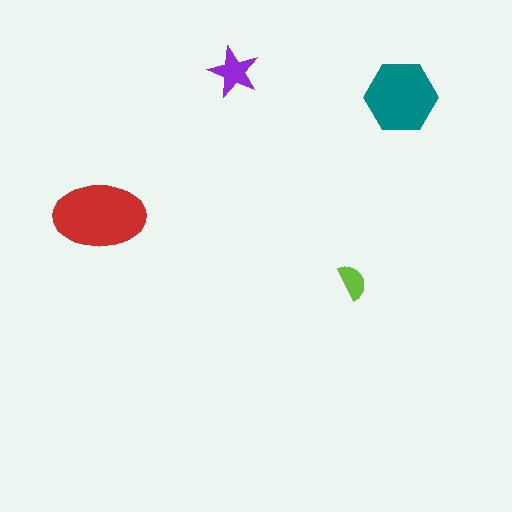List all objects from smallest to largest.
The lime semicircle, the purple star, the teal hexagon, the red ellipse.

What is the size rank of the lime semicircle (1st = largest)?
4th.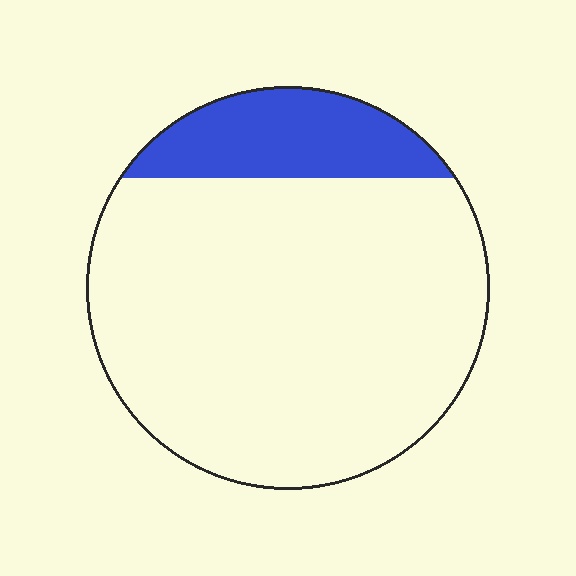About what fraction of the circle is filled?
About one sixth (1/6).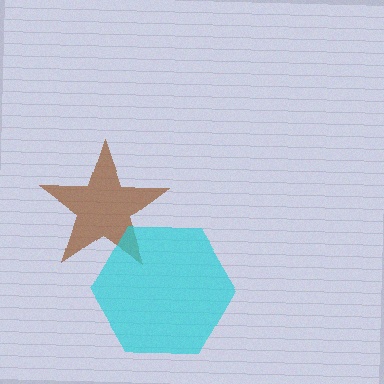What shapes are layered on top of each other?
The layered shapes are: a brown star, a cyan hexagon.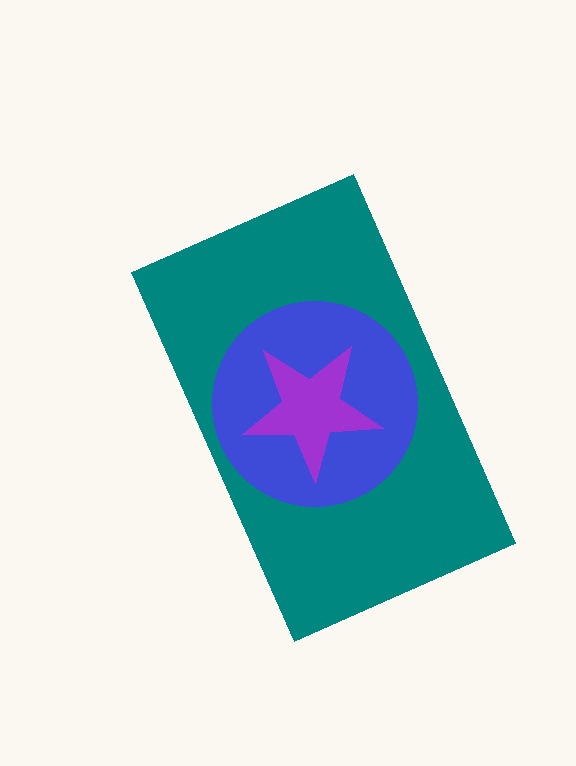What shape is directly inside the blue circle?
The purple star.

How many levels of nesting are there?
3.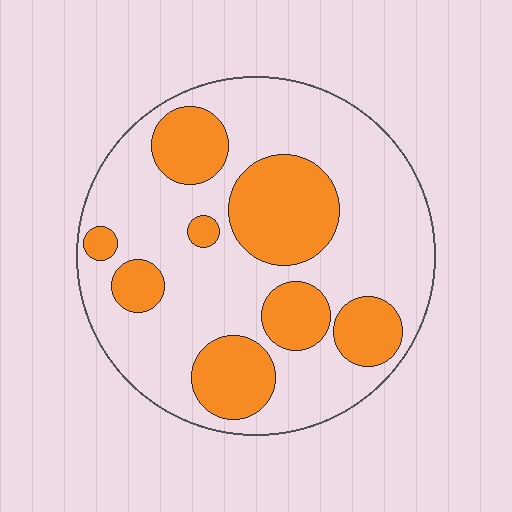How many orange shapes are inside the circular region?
8.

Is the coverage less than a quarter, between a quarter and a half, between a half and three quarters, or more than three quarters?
Between a quarter and a half.